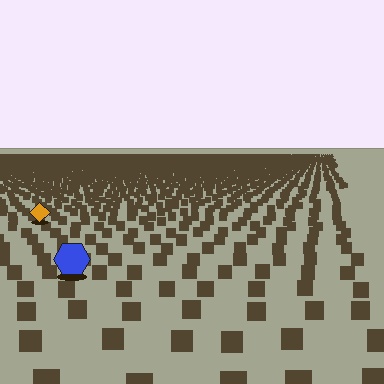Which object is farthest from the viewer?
The orange diamond is farthest from the viewer. It appears smaller and the ground texture around it is denser.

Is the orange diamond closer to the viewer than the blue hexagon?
No. The blue hexagon is closer — you can tell from the texture gradient: the ground texture is coarser near it.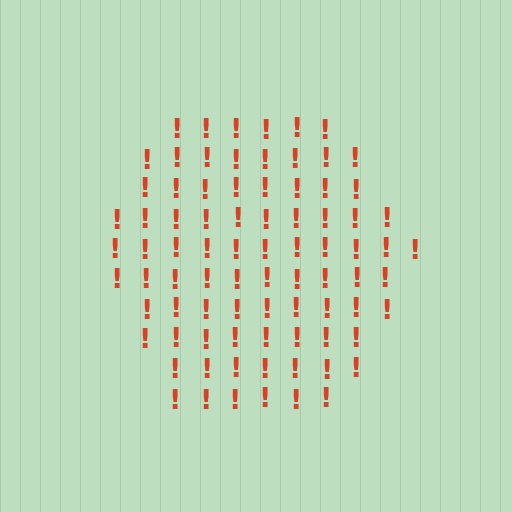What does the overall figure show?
The overall figure shows a hexagon.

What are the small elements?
The small elements are exclamation marks.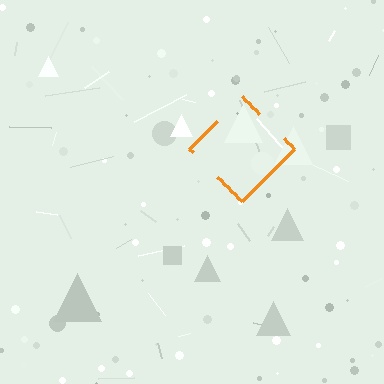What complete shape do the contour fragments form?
The contour fragments form a diamond.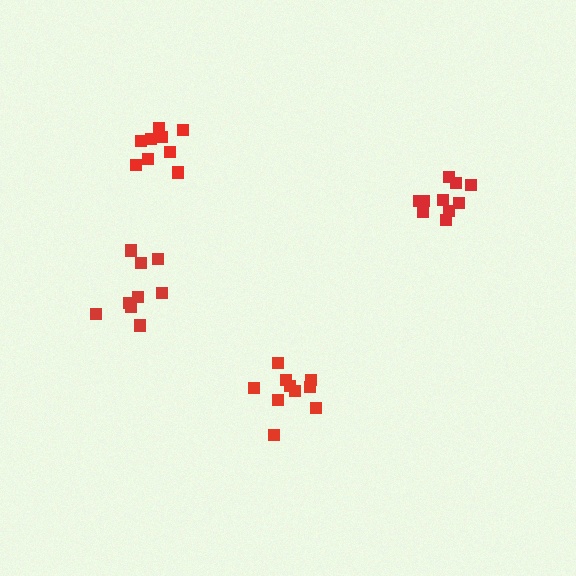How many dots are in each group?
Group 1: 10 dots, Group 2: 9 dots, Group 3: 10 dots, Group 4: 9 dots (38 total).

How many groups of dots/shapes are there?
There are 4 groups.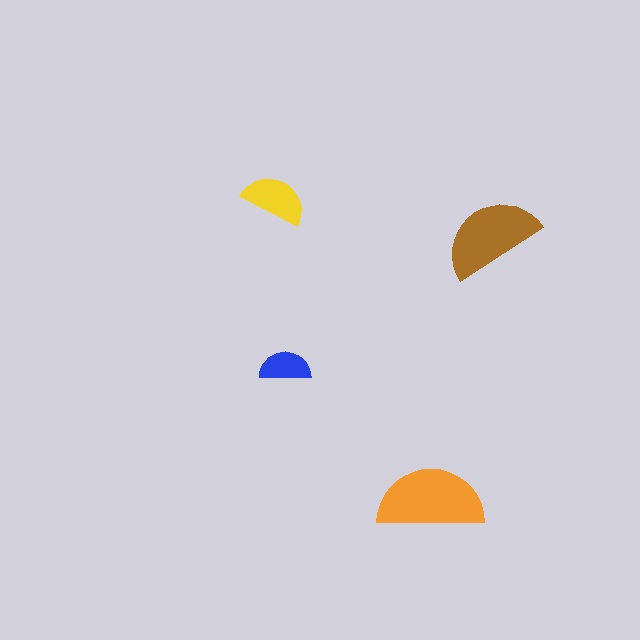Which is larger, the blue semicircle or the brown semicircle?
The brown one.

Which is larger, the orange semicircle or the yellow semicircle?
The orange one.